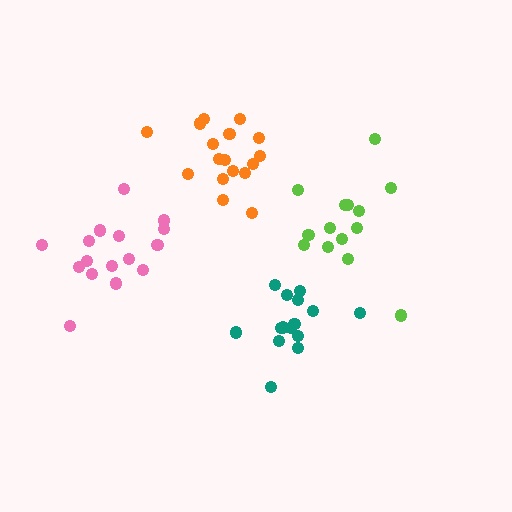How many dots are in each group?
Group 1: 16 dots, Group 2: 15 dots, Group 3: 17 dots, Group 4: 14 dots (62 total).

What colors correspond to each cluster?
The clusters are colored: pink, teal, orange, lime.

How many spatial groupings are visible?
There are 4 spatial groupings.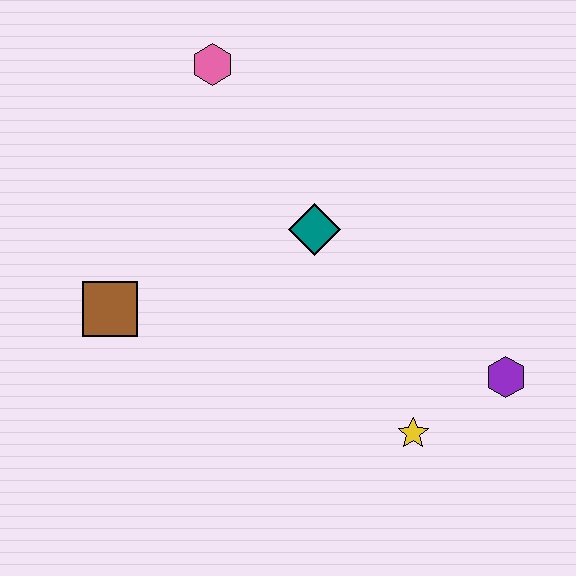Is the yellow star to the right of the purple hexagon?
No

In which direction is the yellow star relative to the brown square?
The yellow star is to the right of the brown square.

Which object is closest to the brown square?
The teal diamond is closest to the brown square.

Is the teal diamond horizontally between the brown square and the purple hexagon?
Yes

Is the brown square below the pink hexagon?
Yes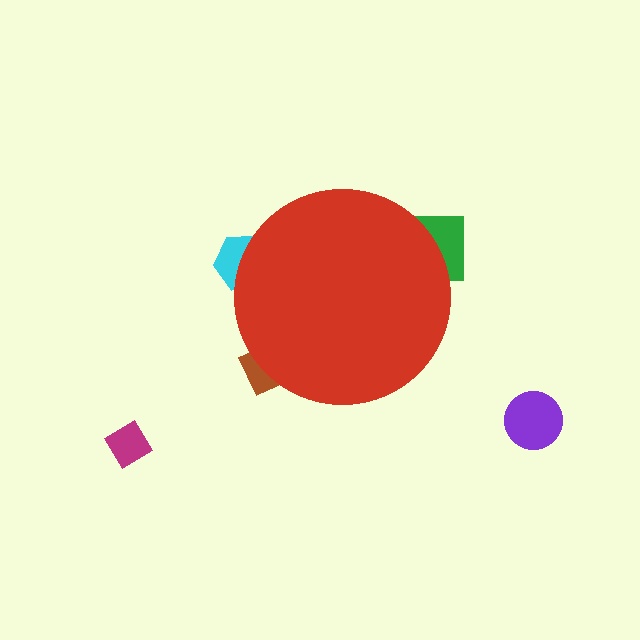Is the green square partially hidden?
Yes, the green square is partially hidden behind the red circle.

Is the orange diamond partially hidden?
Yes, the orange diamond is partially hidden behind the red circle.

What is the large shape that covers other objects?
A red circle.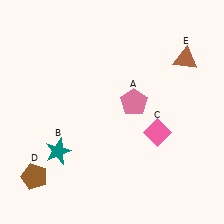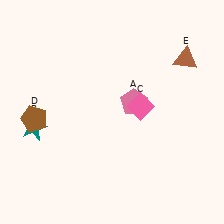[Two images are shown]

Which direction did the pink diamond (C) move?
The pink diamond (C) moved up.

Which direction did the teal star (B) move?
The teal star (B) moved up.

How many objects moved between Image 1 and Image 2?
3 objects moved between the two images.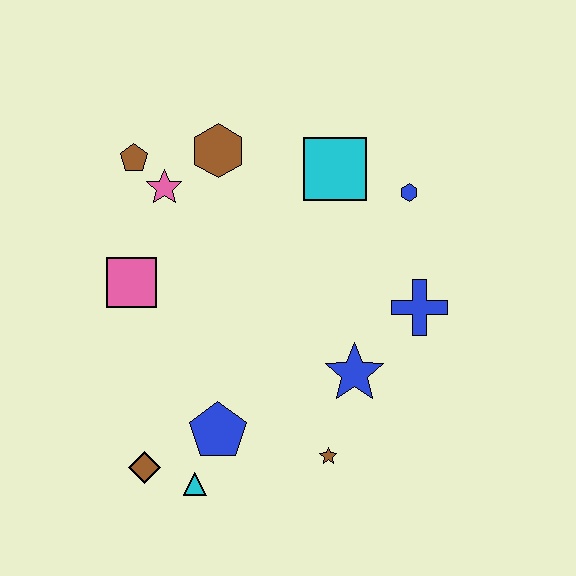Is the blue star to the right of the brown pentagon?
Yes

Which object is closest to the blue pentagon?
The cyan triangle is closest to the blue pentagon.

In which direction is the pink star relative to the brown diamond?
The pink star is above the brown diamond.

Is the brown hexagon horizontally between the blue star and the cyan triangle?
Yes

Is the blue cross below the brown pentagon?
Yes